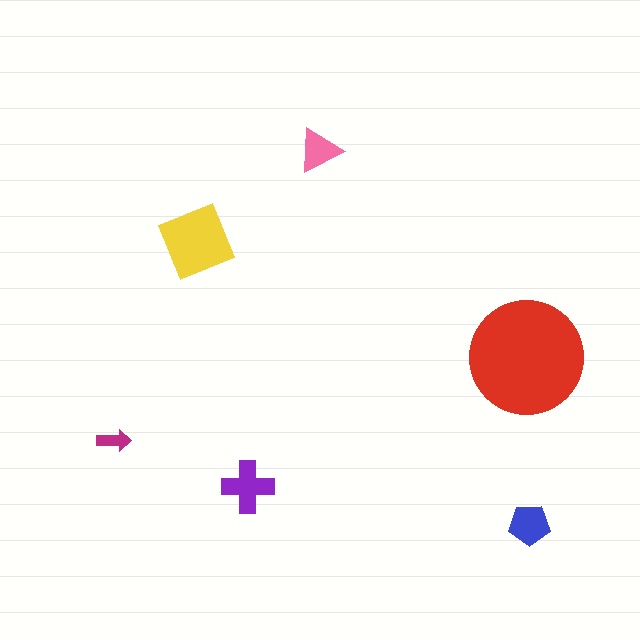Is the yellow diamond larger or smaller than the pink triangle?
Larger.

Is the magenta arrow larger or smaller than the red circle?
Smaller.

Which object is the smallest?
The magenta arrow.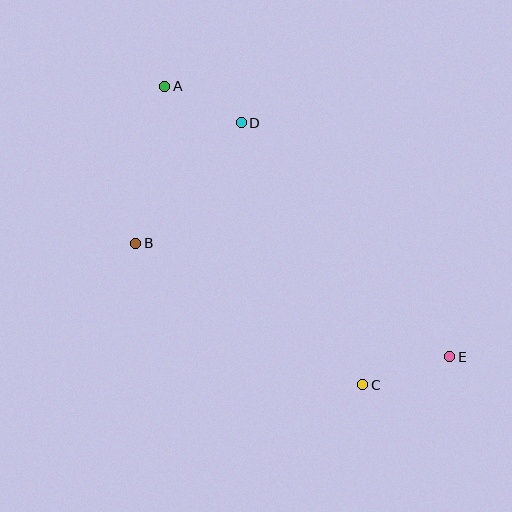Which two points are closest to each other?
Points A and D are closest to each other.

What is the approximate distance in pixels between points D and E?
The distance between D and E is approximately 313 pixels.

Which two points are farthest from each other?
Points A and E are farthest from each other.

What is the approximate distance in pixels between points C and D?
The distance between C and D is approximately 289 pixels.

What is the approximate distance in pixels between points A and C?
The distance between A and C is approximately 358 pixels.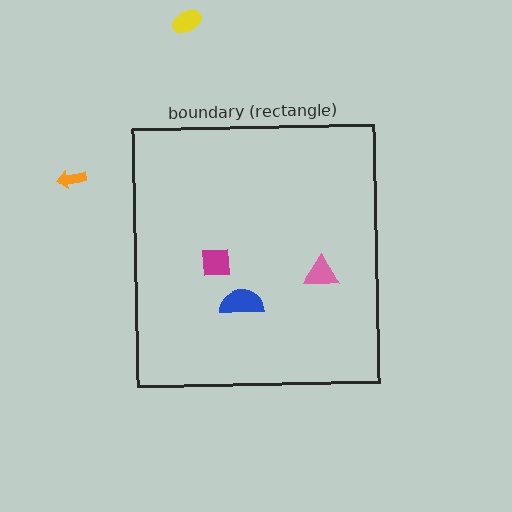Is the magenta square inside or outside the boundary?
Inside.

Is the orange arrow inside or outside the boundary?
Outside.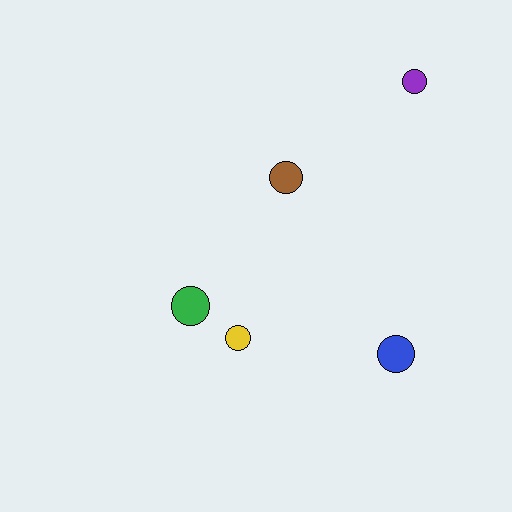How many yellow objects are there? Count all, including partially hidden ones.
There is 1 yellow object.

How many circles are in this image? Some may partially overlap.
There are 5 circles.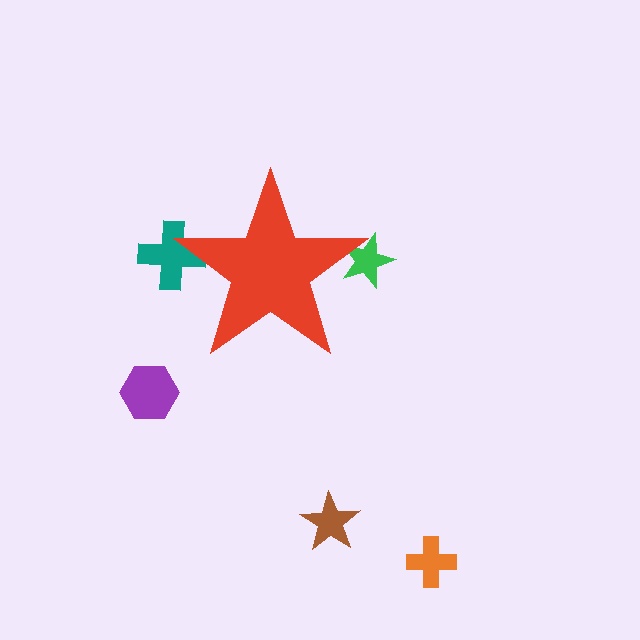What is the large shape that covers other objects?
A red star.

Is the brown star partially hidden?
No, the brown star is fully visible.